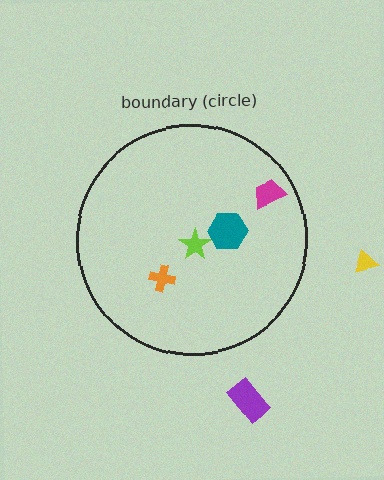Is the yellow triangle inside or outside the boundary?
Outside.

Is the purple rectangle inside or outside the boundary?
Outside.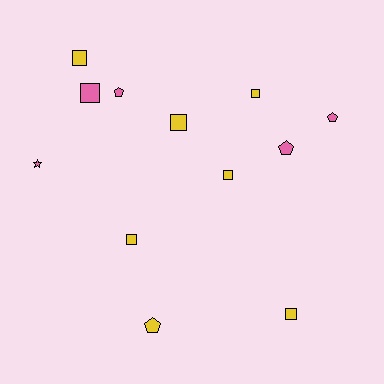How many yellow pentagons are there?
There is 1 yellow pentagon.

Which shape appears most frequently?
Square, with 7 objects.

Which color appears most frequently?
Yellow, with 7 objects.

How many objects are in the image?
There are 12 objects.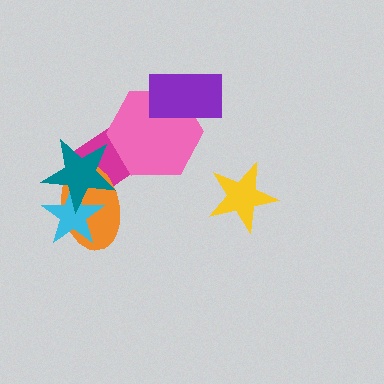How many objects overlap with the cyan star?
2 objects overlap with the cyan star.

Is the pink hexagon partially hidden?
Yes, it is partially covered by another shape.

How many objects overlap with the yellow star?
0 objects overlap with the yellow star.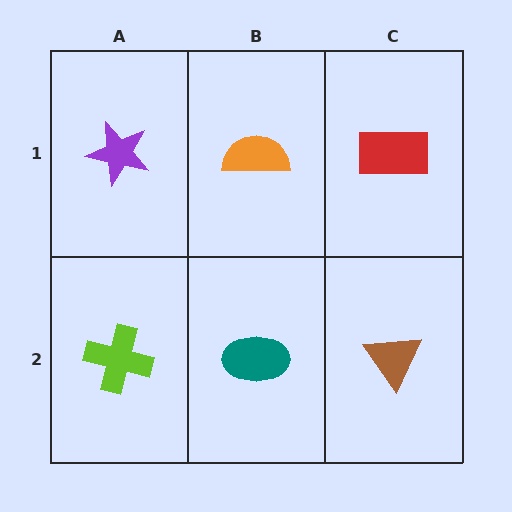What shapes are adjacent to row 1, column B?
A teal ellipse (row 2, column B), a purple star (row 1, column A), a red rectangle (row 1, column C).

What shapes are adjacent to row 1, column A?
A lime cross (row 2, column A), an orange semicircle (row 1, column B).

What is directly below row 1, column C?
A brown triangle.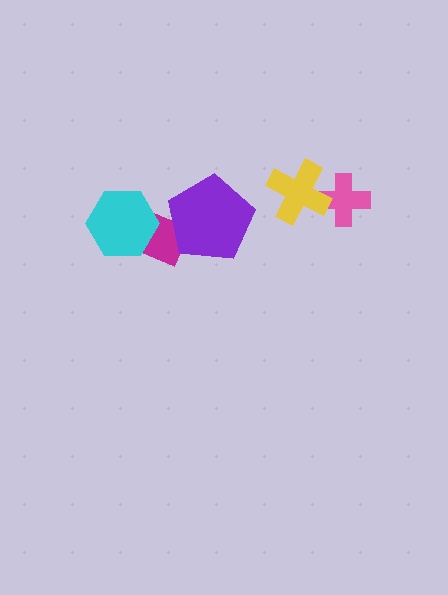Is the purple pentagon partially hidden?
No, no other shape covers it.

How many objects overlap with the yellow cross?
1 object overlaps with the yellow cross.